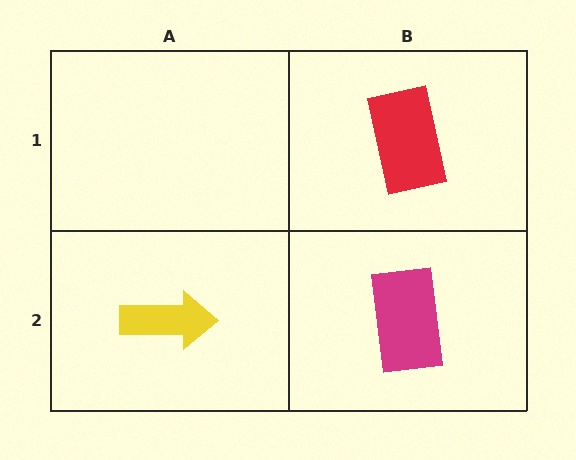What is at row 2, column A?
A yellow arrow.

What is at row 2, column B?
A magenta rectangle.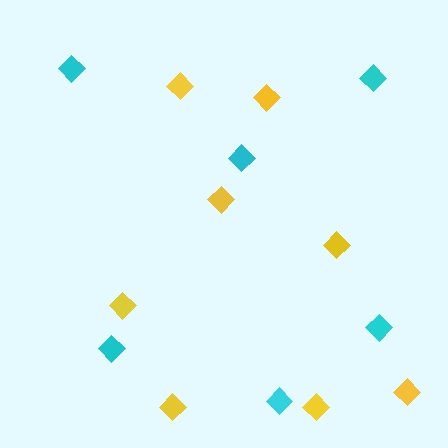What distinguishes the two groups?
There are 2 groups: one group of cyan diamonds (6) and one group of yellow diamonds (8).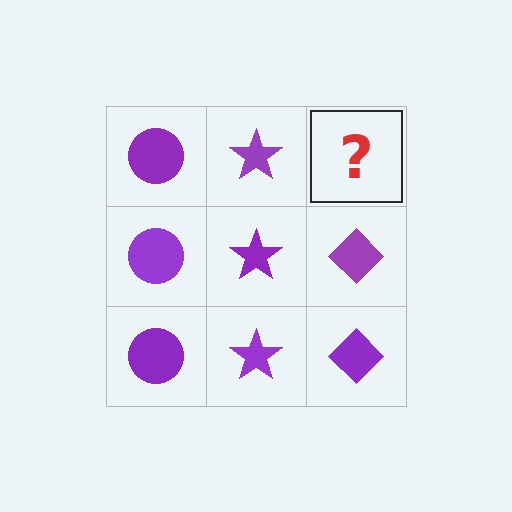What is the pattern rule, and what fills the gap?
The rule is that each column has a consistent shape. The gap should be filled with a purple diamond.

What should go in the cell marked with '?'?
The missing cell should contain a purple diamond.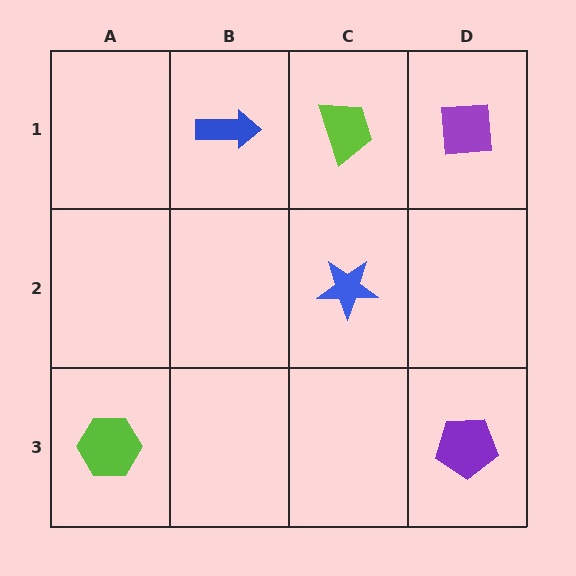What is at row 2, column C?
A blue star.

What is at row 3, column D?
A purple pentagon.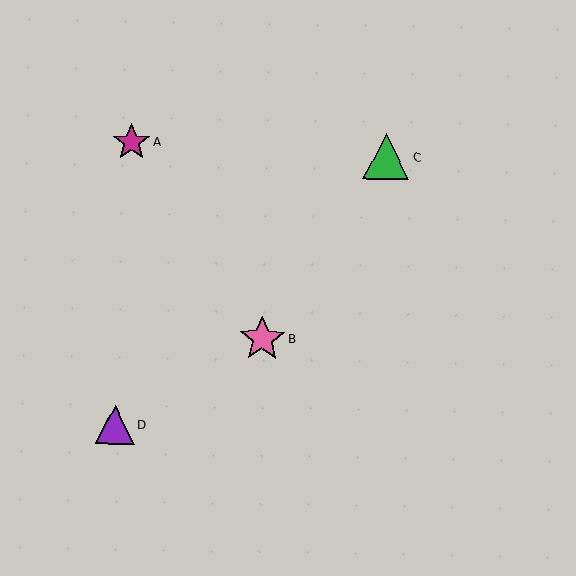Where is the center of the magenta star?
The center of the magenta star is at (131, 142).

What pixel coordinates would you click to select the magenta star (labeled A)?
Click at (131, 142) to select the magenta star A.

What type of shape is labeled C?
Shape C is a green triangle.